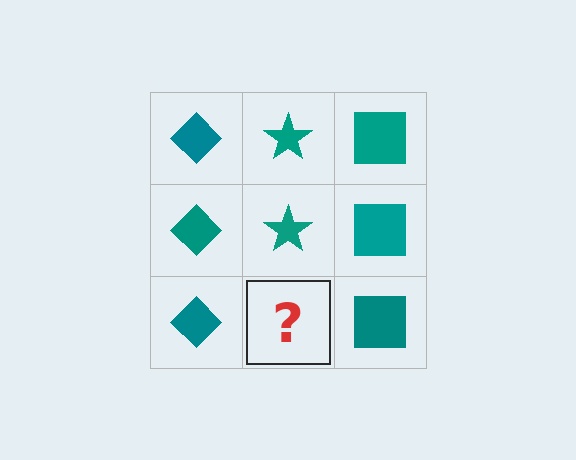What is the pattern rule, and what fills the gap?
The rule is that each column has a consistent shape. The gap should be filled with a teal star.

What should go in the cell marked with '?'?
The missing cell should contain a teal star.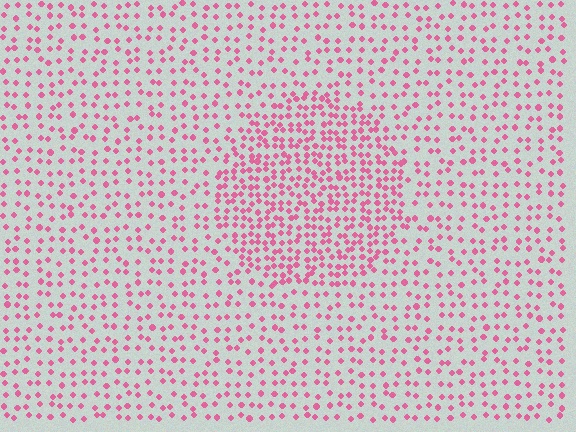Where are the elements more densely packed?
The elements are more densely packed inside the circle boundary.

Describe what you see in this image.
The image contains small pink elements arranged at two different densities. A circle-shaped region is visible where the elements are more densely packed than the surrounding area.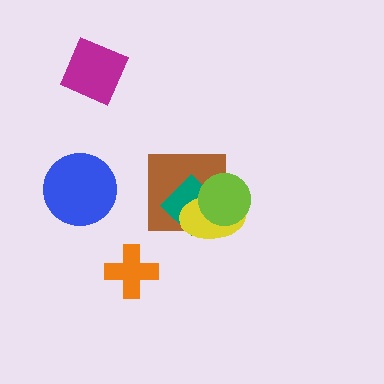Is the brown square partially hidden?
Yes, it is partially covered by another shape.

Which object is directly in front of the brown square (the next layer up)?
The teal diamond is directly in front of the brown square.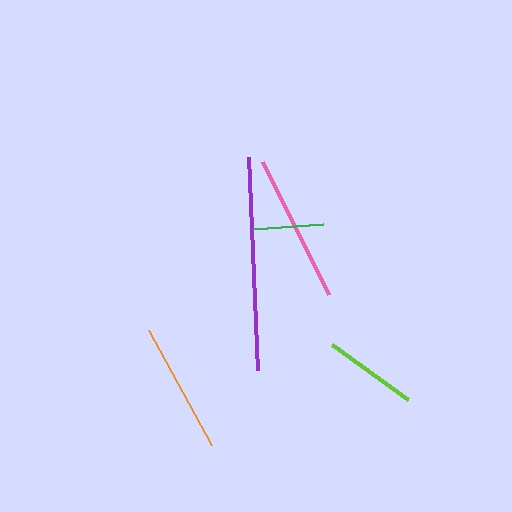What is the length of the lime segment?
The lime segment is approximately 94 pixels long.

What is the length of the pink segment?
The pink segment is approximately 149 pixels long.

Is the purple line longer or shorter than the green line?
The purple line is longer than the green line.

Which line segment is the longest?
The purple line is the longest at approximately 213 pixels.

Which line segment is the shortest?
The green line is the shortest at approximately 70 pixels.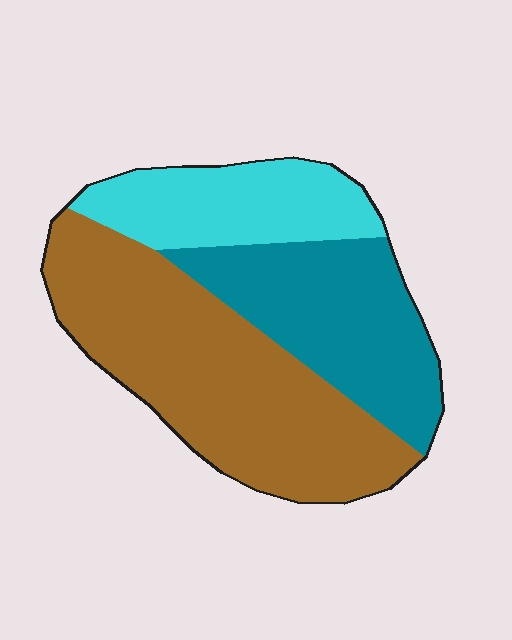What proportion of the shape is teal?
Teal covers about 30% of the shape.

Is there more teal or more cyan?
Teal.